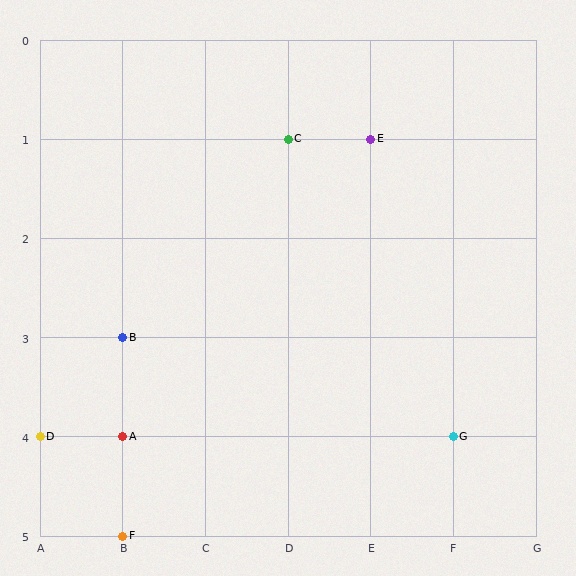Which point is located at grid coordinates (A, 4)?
Point D is at (A, 4).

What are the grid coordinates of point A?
Point A is at grid coordinates (B, 4).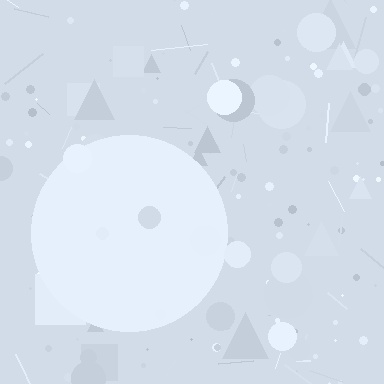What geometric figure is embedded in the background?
A circle is embedded in the background.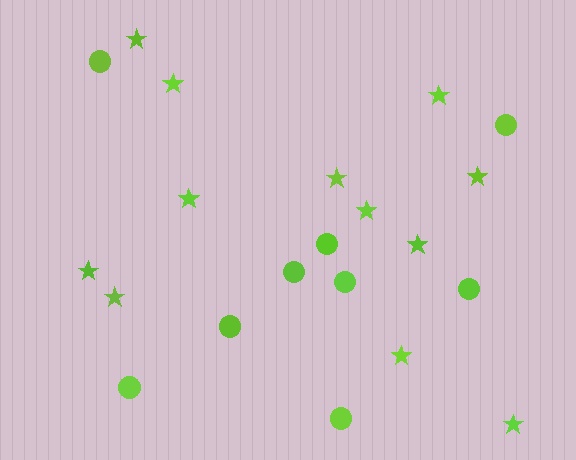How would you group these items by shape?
There are 2 groups: one group of circles (9) and one group of stars (12).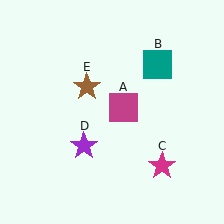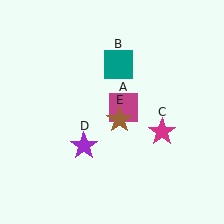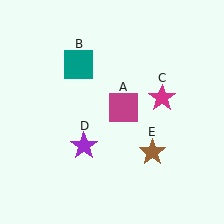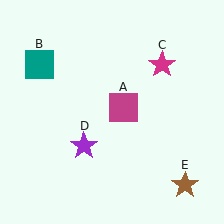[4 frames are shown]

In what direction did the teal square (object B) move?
The teal square (object B) moved left.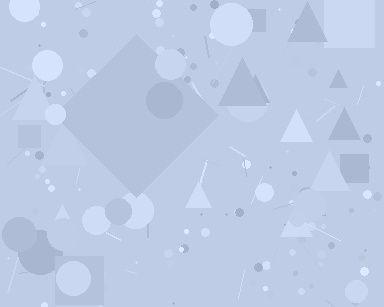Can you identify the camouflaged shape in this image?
The camouflaged shape is a diamond.